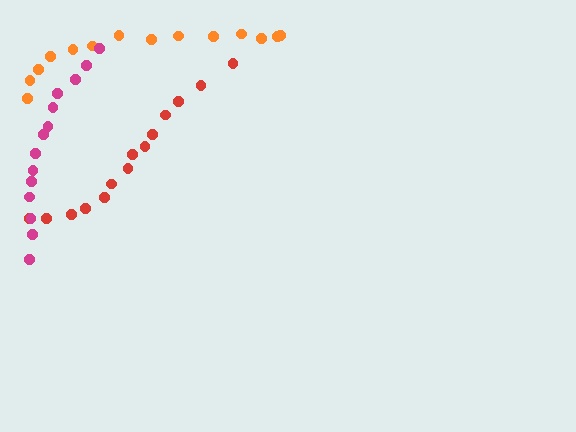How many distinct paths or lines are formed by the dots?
There are 3 distinct paths.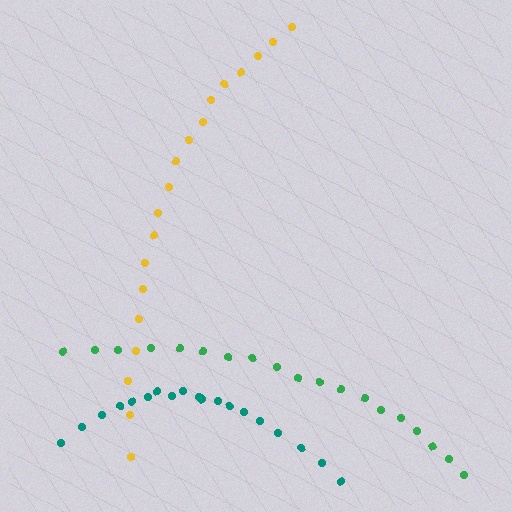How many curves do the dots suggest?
There are 3 distinct paths.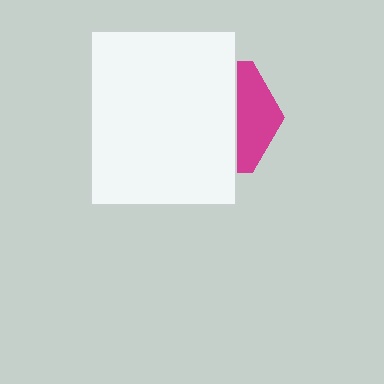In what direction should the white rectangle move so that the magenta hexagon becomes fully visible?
The white rectangle should move left. That is the shortest direction to clear the overlap and leave the magenta hexagon fully visible.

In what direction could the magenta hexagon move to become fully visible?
The magenta hexagon could move right. That would shift it out from behind the white rectangle entirely.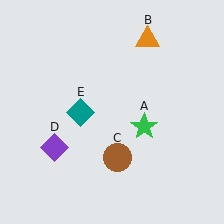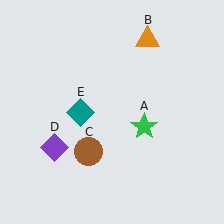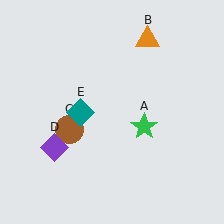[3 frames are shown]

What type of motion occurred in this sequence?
The brown circle (object C) rotated clockwise around the center of the scene.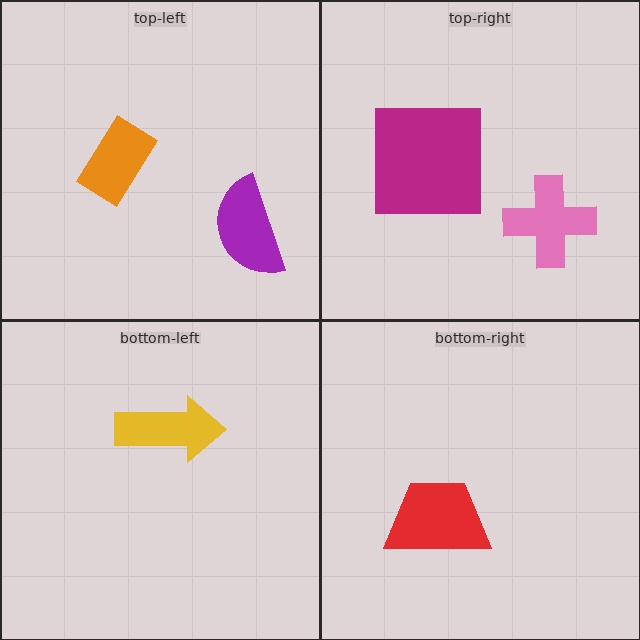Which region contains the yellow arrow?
The bottom-left region.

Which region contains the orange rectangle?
The top-left region.